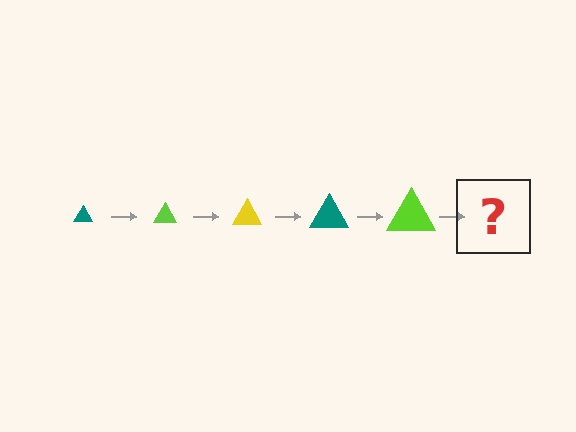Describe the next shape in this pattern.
It should be a yellow triangle, larger than the previous one.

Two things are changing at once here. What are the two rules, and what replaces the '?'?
The two rules are that the triangle grows larger each step and the color cycles through teal, lime, and yellow. The '?' should be a yellow triangle, larger than the previous one.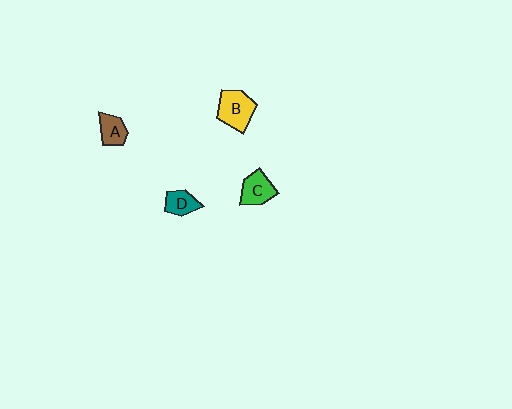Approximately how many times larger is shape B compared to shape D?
Approximately 1.7 times.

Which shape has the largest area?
Shape B (yellow).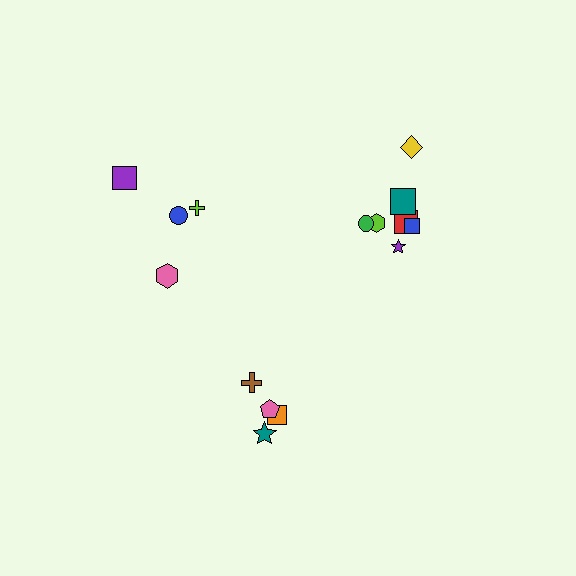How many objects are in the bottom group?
There are 4 objects.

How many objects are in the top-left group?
There are 4 objects.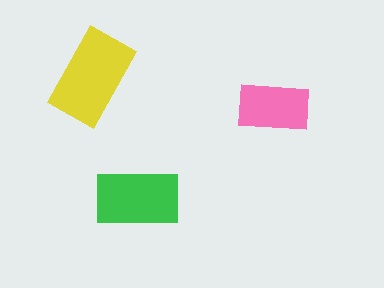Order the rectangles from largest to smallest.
the yellow one, the green one, the pink one.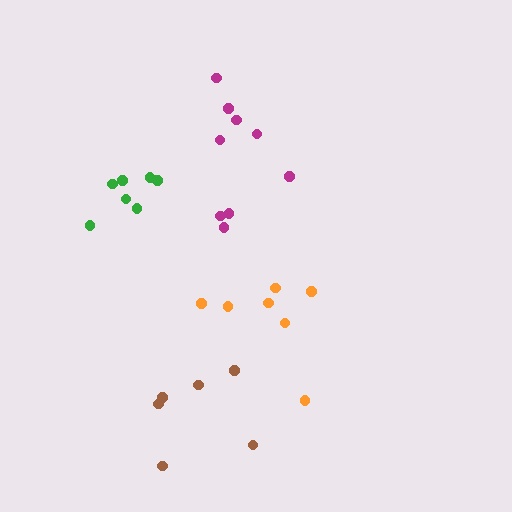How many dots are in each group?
Group 1: 6 dots, Group 2: 7 dots, Group 3: 7 dots, Group 4: 9 dots (29 total).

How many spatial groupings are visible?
There are 4 spatial groupings.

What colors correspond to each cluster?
The clusters are colored: brown, green, orange, magenta.